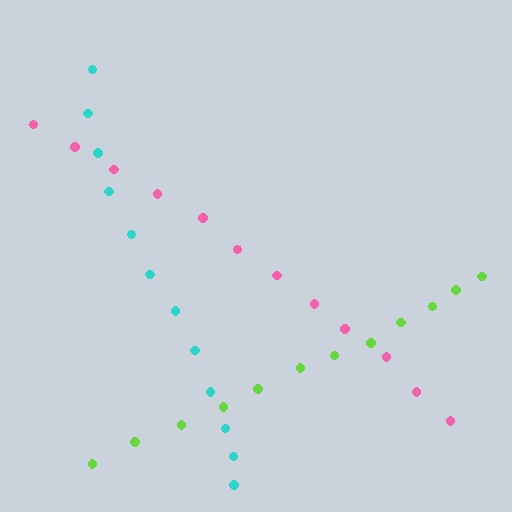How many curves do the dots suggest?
There are 3 distinct paths.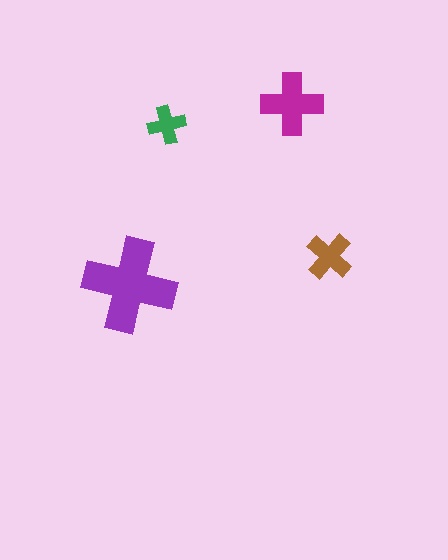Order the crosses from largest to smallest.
the purple one, the magenta one, the brown one, the green one.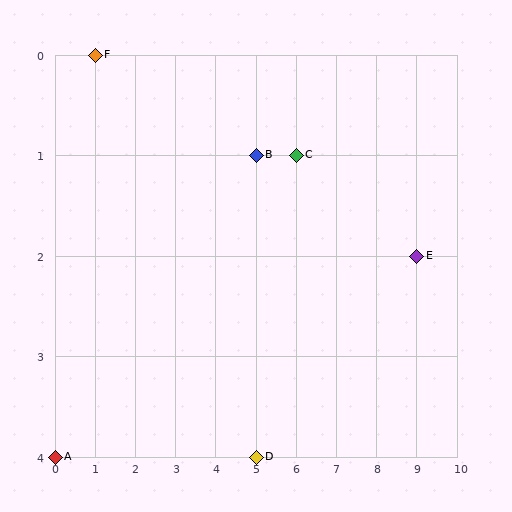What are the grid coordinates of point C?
Point C is at grid coordinates (6, 1).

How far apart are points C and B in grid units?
Points C and B are 1 column apart.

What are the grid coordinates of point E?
Point E is at grid coordinates (9, 2).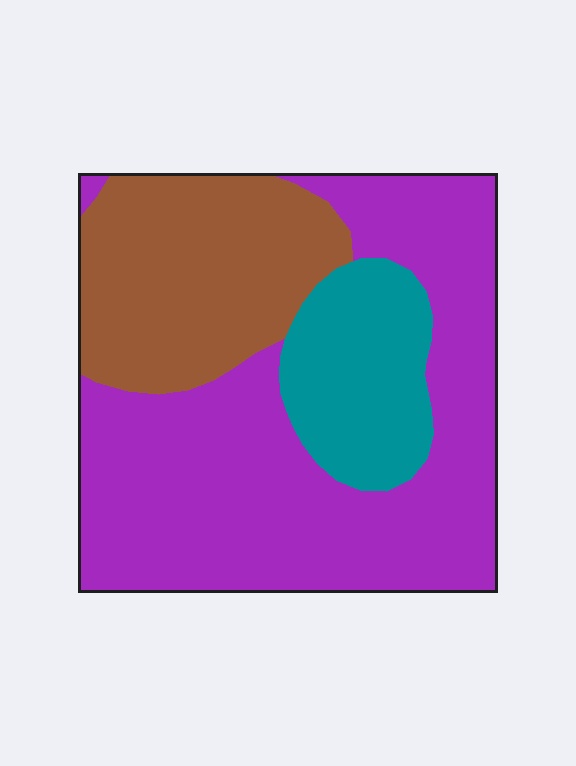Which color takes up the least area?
Teal, at roughly 15%.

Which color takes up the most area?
Purple, at roughly 55%.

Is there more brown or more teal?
Brown.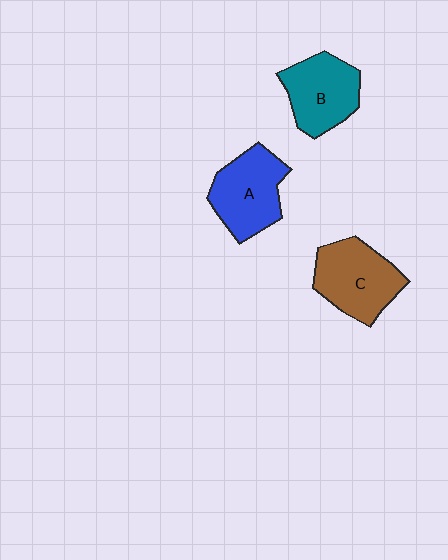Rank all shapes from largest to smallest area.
From largest to smallest: C (brown), A (blue), B (teal).